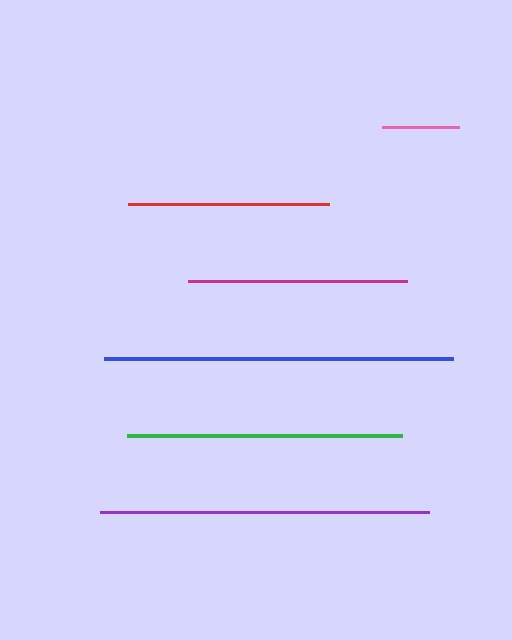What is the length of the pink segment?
The pink segment is approximately 76 pixels long.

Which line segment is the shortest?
The pink line is the shortest at approximately 76 pixels.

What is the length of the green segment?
The green segment is approximately 275 pixels long.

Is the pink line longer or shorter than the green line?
The green line is longer than the pink line.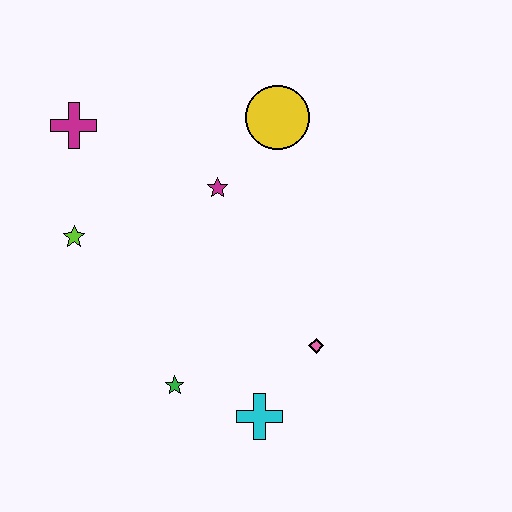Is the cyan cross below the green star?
Yes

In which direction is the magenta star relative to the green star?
The magenta star is above the green star.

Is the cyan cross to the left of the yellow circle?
Yes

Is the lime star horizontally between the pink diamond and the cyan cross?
No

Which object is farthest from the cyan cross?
The magenta cross is farthest from the cyan cross.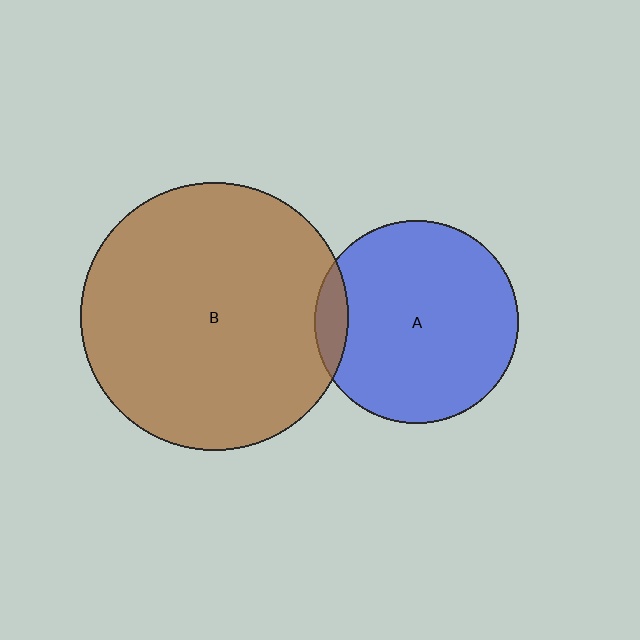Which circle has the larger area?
Circle B (brown).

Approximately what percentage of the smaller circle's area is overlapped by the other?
Approximately 10%.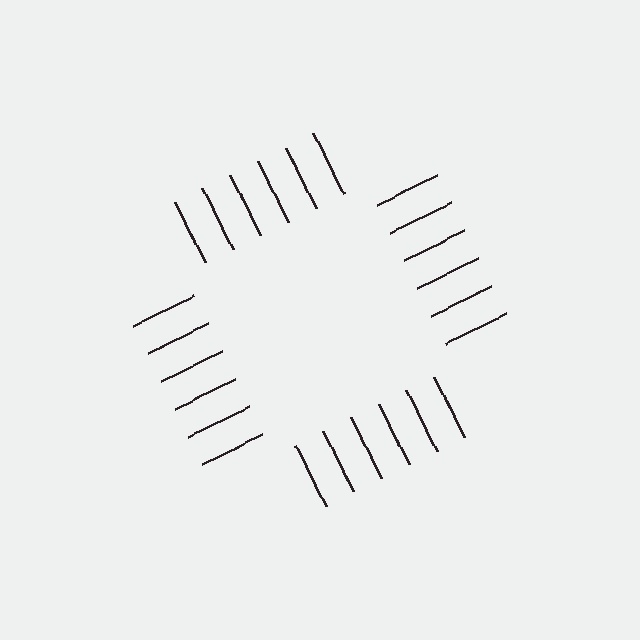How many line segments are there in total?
24 — 6 along each of the 4 edges.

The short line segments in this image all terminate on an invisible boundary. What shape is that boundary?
An illusory square — the line segments terminate on its edges but no continuous stroke is drawn.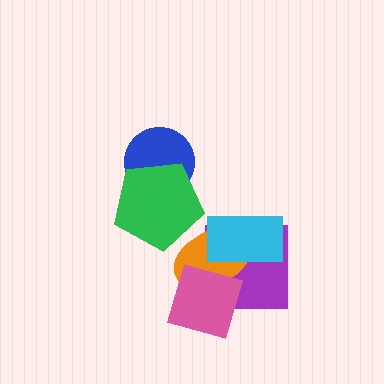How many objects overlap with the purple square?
3 objects overlap with the purple square.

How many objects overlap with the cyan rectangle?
2 objects overlap with the cyan rectangle.